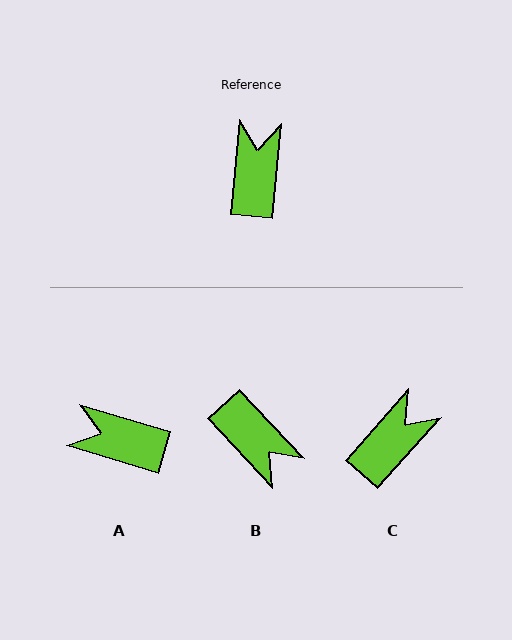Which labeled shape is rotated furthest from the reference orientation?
B, about 131 degrees away.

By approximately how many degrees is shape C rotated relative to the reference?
Approximately 36 degrees clockwise.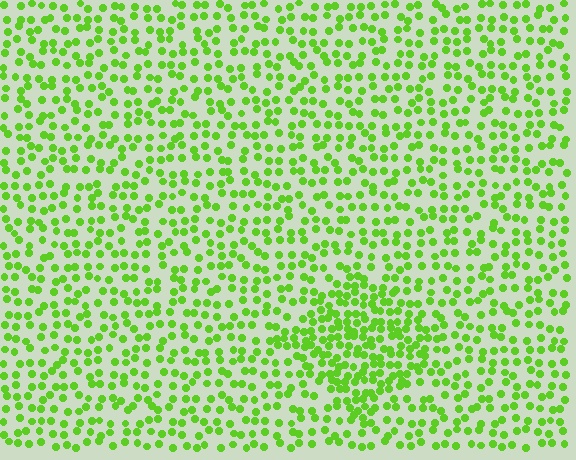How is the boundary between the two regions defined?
The boundary is defined by a change in element density (approximately 1.8x ratio). All elements are the same color, size, and shape.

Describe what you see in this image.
The image contains small lime elements arranged at two different densities. A diamond-shaped region is visible where the elements are more densely packed than the surrounding area.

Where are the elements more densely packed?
The elements are more densely packed inside the diamond boundary.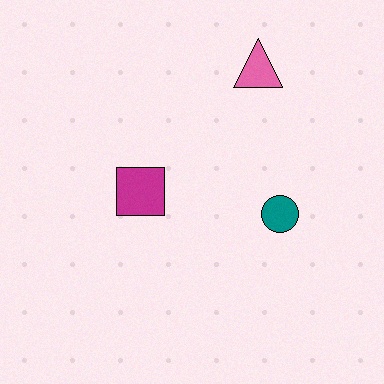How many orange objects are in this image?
There are no orange objects.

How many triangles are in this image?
There is 1 triangle.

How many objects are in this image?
There are 3 objects.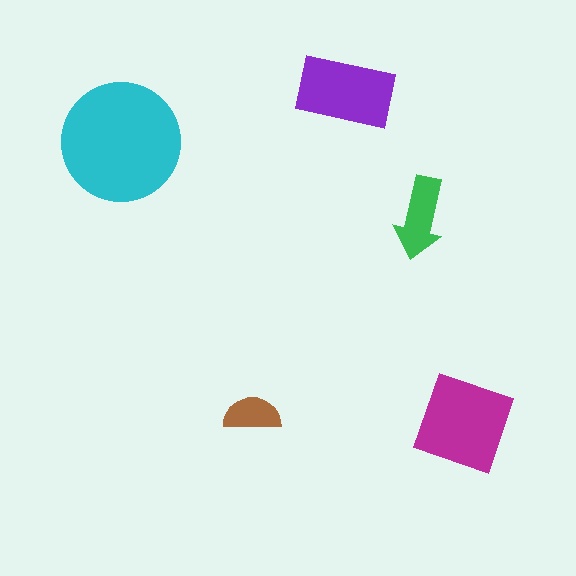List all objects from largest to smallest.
The cyan circle, the magenta diamond, the purple rectangle, the green arrow, the brown semicircle.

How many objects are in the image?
There are 5 objects in the image.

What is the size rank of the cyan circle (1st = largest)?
1st.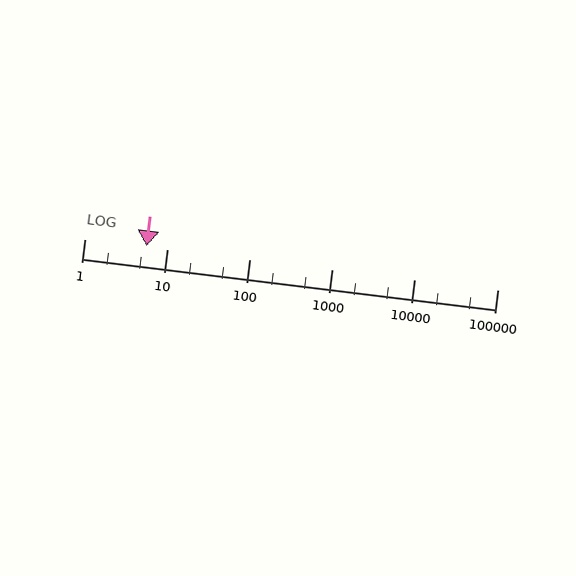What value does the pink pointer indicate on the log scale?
The pointer indicates approximately 5.6.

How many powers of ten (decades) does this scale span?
The scale spans 5 decades, from 1 to 100000.